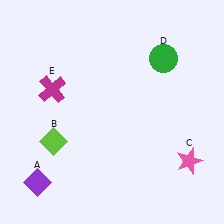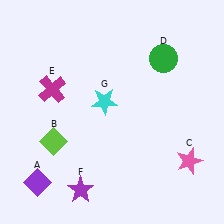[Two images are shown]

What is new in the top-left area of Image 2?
A cyan star (G) was added in the top-left area of Image 2.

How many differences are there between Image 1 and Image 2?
There are 2 differences between the two images.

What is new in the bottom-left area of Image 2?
A purple star (F) was added in the bottom-left area of Image 2.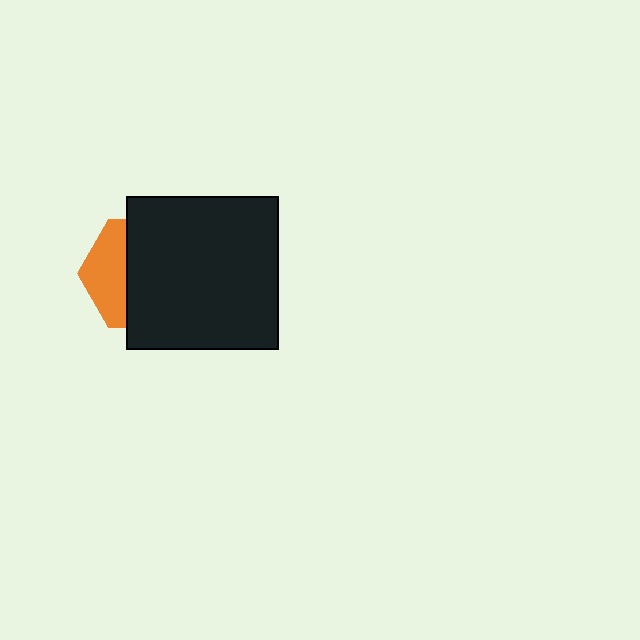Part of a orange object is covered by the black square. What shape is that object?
It is a hexagon.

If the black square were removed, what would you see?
You would see the complete orange hexagon.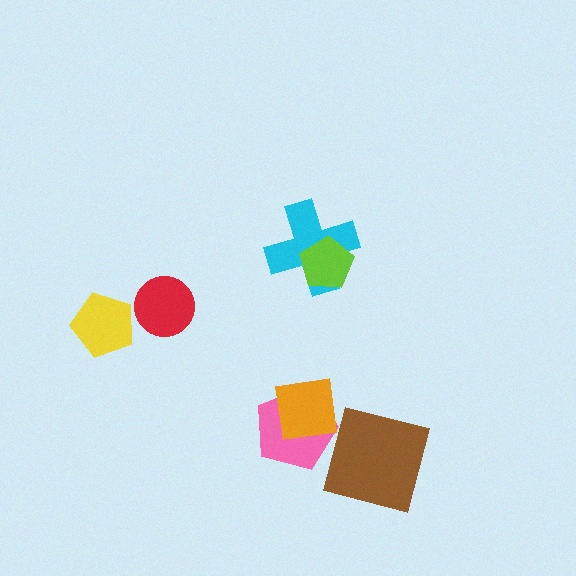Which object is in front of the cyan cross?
The lime pentagon is in front of the cyan cross.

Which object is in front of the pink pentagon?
The orange square is in front of the pink pentagon.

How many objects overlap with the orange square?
1 object overlaps with the orange square.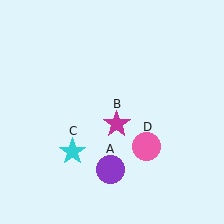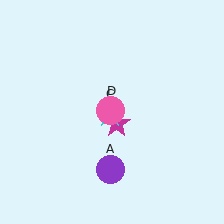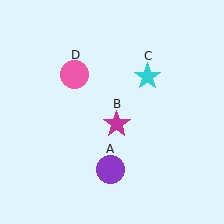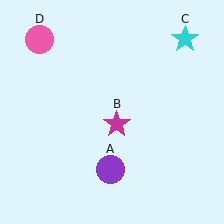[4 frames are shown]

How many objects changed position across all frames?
2 objects changed position: cyan star (object C), pink circle (object D).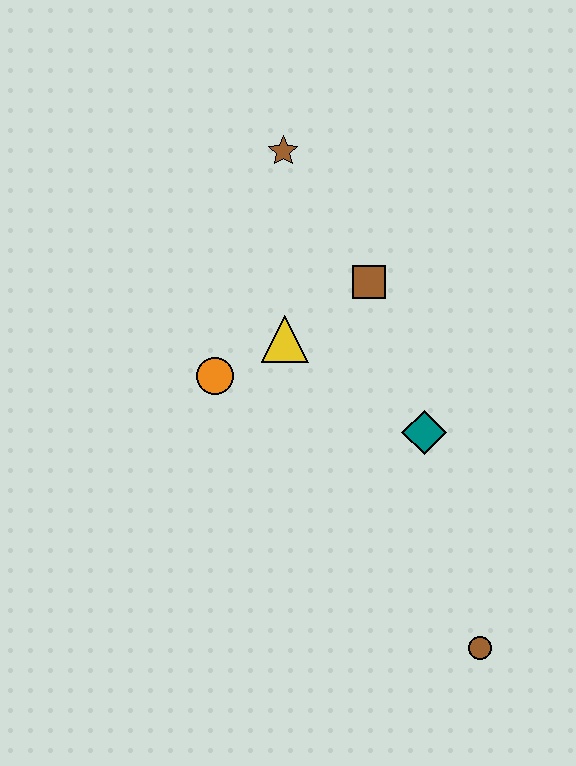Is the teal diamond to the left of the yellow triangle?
No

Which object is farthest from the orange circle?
The brown circle is farthest from the orange circle.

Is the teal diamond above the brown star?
No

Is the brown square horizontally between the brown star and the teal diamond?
Yes